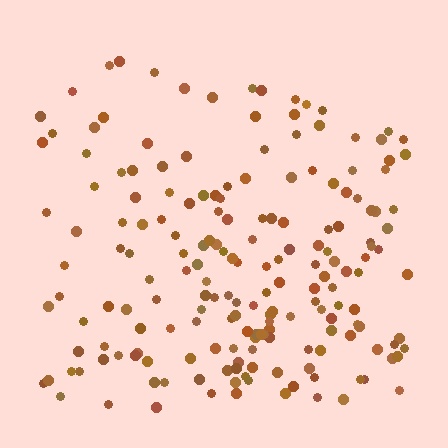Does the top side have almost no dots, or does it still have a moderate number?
Still a moderate number, just noticeably fewer than the bottom.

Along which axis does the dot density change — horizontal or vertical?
Vertical.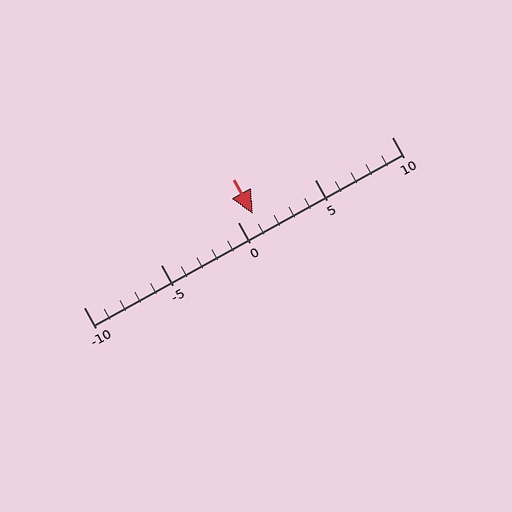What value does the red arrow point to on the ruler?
The red arrow points to approximately 1.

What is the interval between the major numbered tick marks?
The major tick marks are spaced 5 units apart.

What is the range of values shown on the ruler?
The ruler shows values from -10 to 10.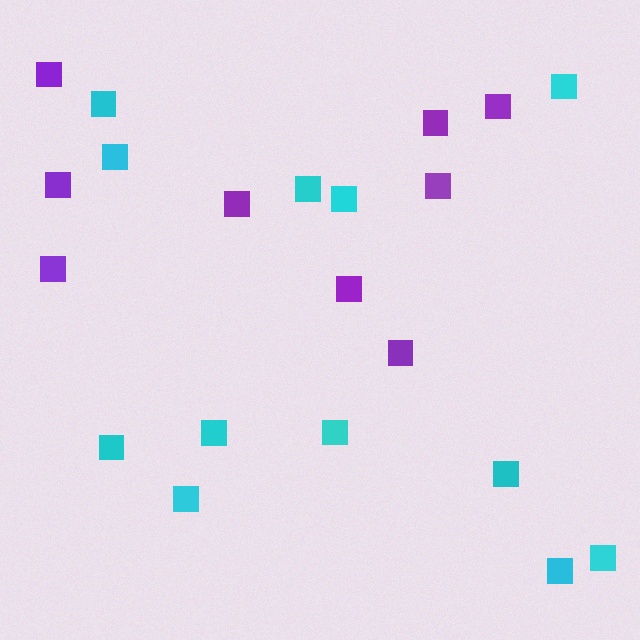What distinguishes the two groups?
There are 2 groups: one group of purple squares (9) and one group of cyan squares (12).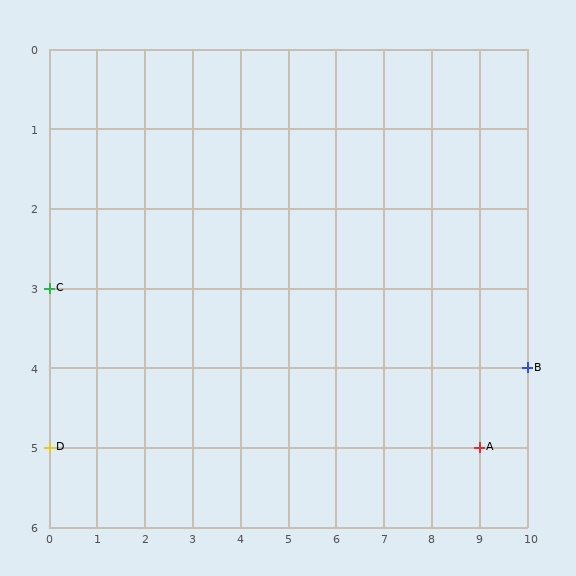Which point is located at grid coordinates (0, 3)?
Point C is at (0, 3).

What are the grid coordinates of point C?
Point C is at grid coordinates (0, 3).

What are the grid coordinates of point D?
Point D is at grid coordinates (0, 5).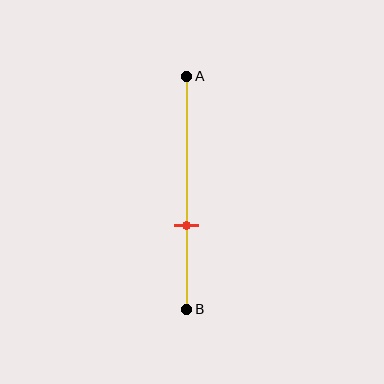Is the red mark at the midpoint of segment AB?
No, the mark is at about 65% from A, not at the 50% midpoint.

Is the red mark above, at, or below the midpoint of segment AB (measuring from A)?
The red mark is below the midpoint of segment AB.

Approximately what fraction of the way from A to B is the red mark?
The red mark is approximately 65% of the way from A to B.